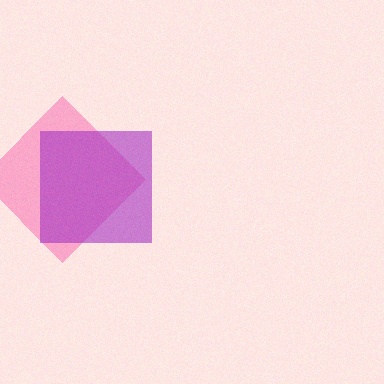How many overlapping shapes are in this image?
There are 2 overlapping shapes in the image.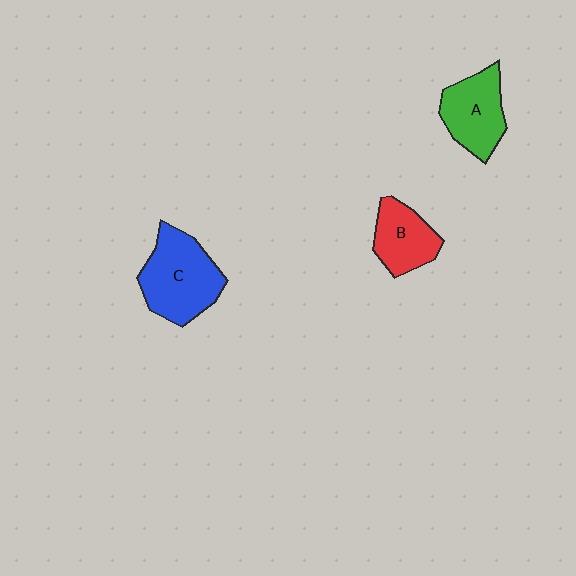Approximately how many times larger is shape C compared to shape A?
Approximately 1.3 times.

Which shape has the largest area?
Shape C (blue).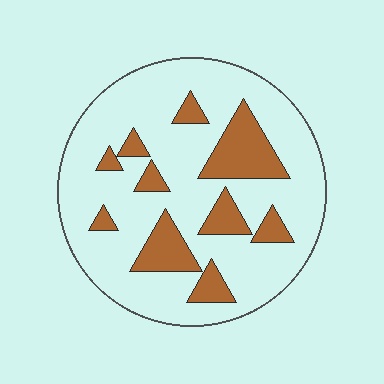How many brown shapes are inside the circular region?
10.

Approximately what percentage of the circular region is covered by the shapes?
Approximately 20%.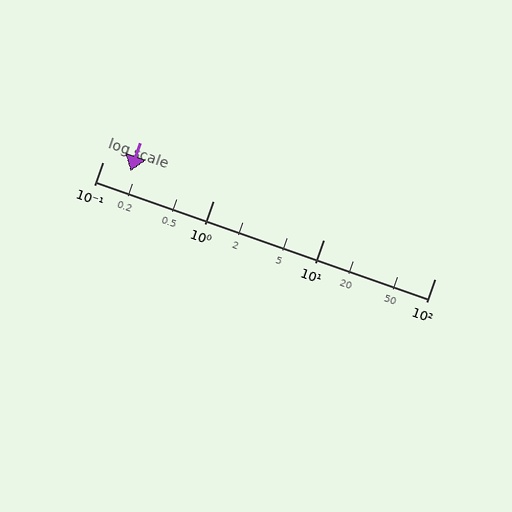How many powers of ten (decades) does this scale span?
The scale spans 3 decades, from 0.1 to 100.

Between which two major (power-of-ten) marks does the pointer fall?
The pointer is between 0.1 and 1.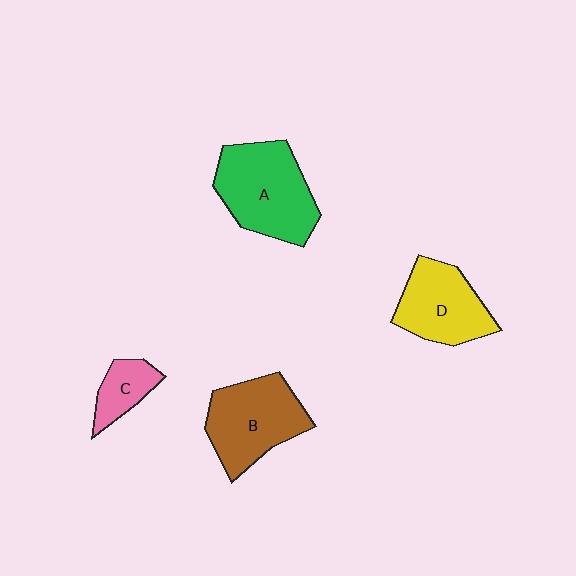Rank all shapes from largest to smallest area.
From largest to smallest: A (green), B (brown), D (yellow), C (pink).